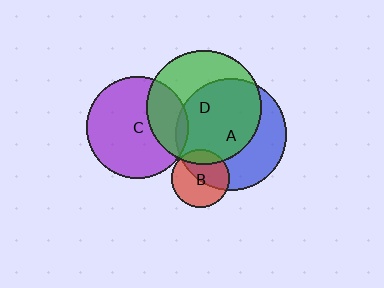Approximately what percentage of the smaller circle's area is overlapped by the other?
Approximately 50%.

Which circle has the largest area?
Circle D (green).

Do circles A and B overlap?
Yes.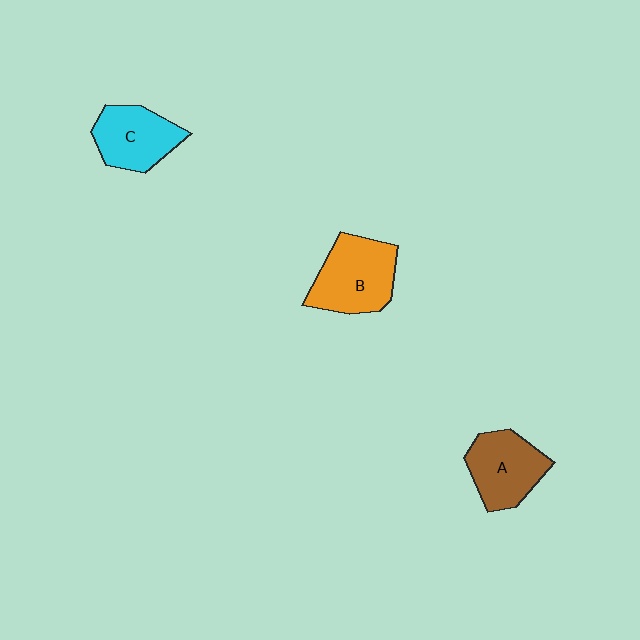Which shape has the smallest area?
Shape C (cyan).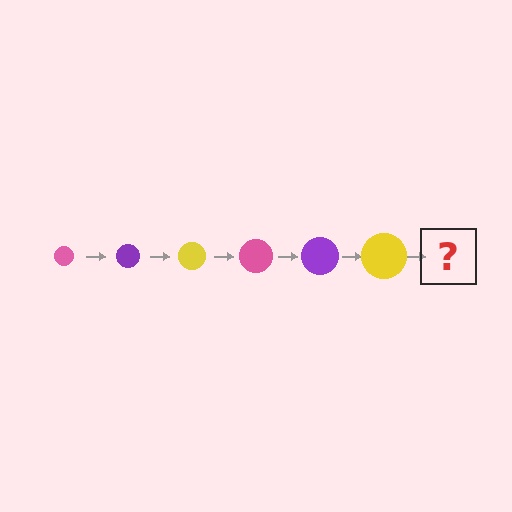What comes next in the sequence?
The next element should be a pink circle, larger than the previous one.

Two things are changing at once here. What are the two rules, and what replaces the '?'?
The two rules are that the circle grows larger each step and the color cycles through pink, purple, and yellow. The '?' should be a pink circle, larger than the previous one.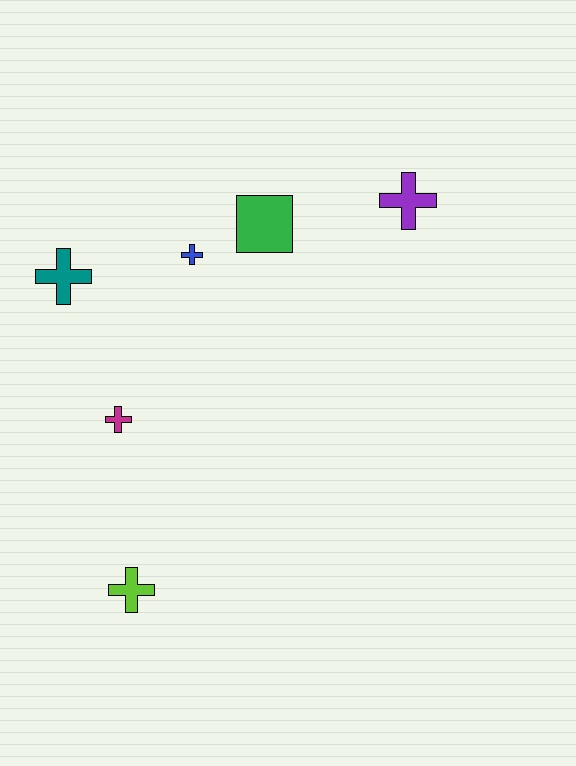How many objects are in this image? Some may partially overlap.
There are 6 objects.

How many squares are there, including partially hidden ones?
There is 1 square.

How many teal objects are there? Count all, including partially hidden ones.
There is 1 teal object.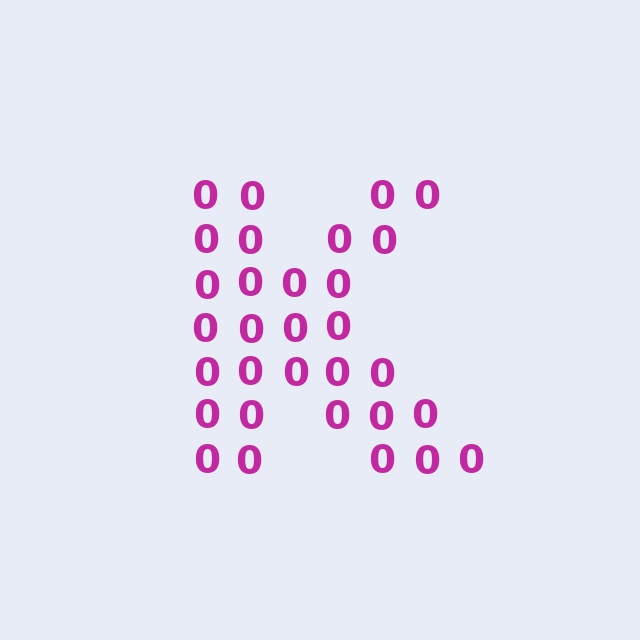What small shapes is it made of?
It is made of small digit 0's.